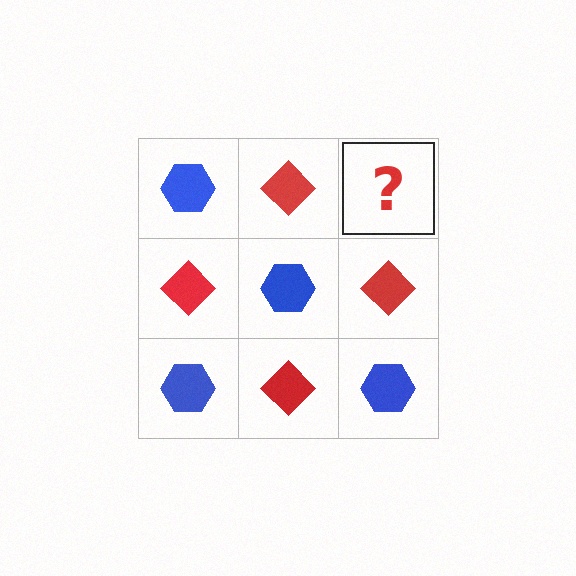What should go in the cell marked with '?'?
The missing cell should contain a blue hexagon.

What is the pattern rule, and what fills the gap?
The rule is that it alternates blue hexagon and red diamond in a checkerboard pattern. The gap should be filled with a blue hexagon.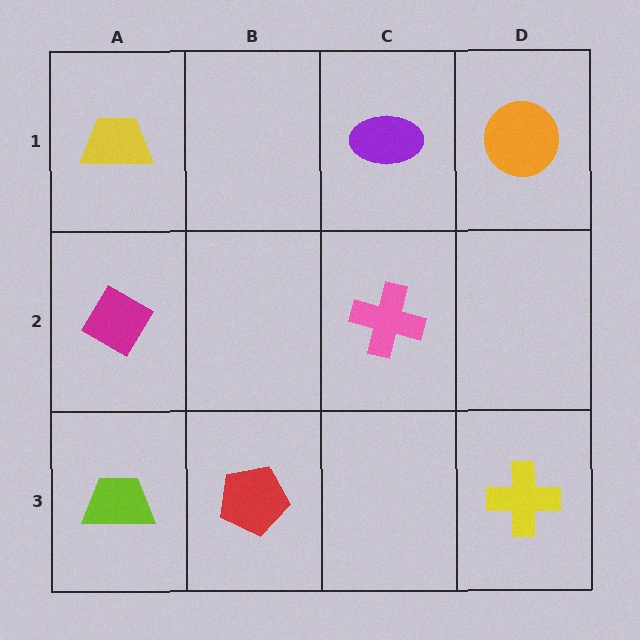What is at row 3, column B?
A red pentagon.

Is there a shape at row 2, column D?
No, that cell is empty.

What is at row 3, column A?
A lime trapezoid.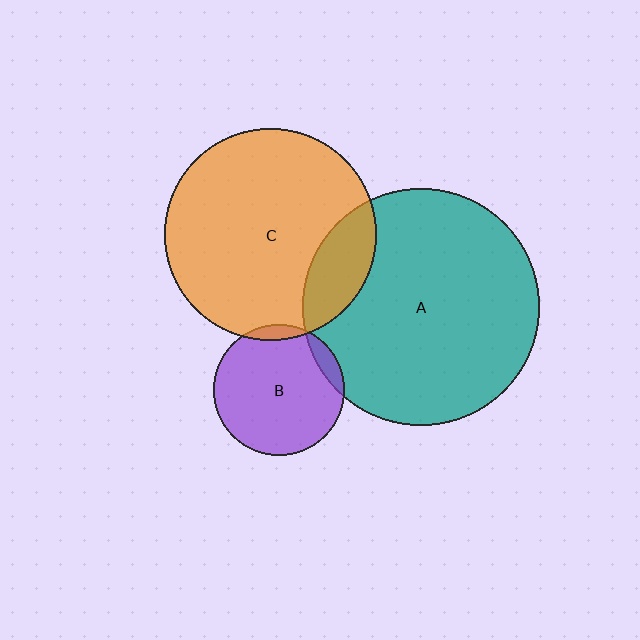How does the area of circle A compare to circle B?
Approximately 3.3 times.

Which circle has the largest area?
Circle A (teal).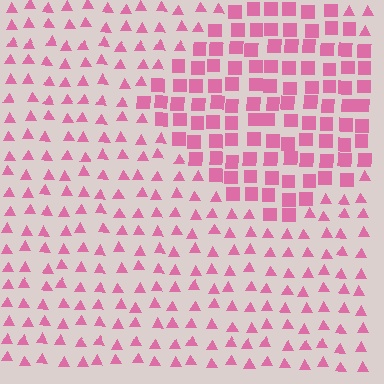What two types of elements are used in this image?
The image uses squares inside the diamond region and triangles outside it.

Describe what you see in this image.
The image is filled with small pink elements arranged in a uniform grid. A diamond-shaped region contains squares, while the surrounding area contains triangles. The boundary is defined purely by the change in element shape.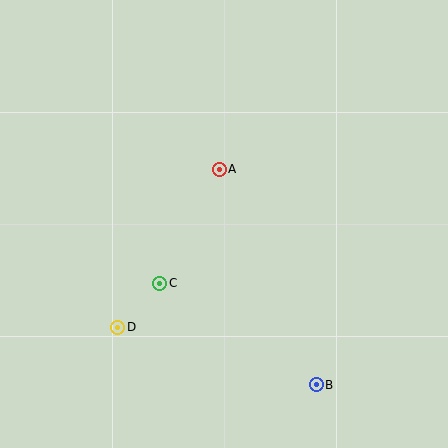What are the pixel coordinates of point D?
Point D is at (118, 327).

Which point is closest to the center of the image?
Point A at (219, 169) is closest to the center.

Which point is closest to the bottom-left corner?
Point D is closest to the bottom-left corner.